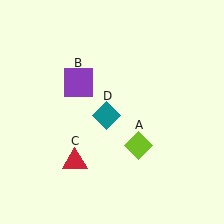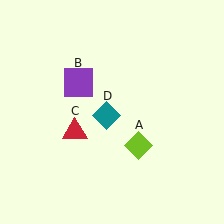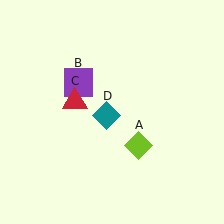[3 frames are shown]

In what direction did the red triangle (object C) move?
The red triangle (object C) moved up.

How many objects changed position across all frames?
1 object changed position: red triangle (object C).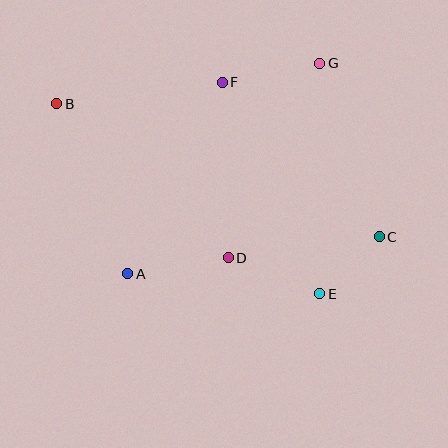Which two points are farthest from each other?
Points B and C are farthest from each other.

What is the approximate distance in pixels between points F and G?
The distance between F and G is approximately 99 pixels.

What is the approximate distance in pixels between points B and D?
The distance between B and D is approximately 231 pixels.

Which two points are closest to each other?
Points C and E are closest to each other.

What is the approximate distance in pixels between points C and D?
The distance between C and D is approximately 153 pixels.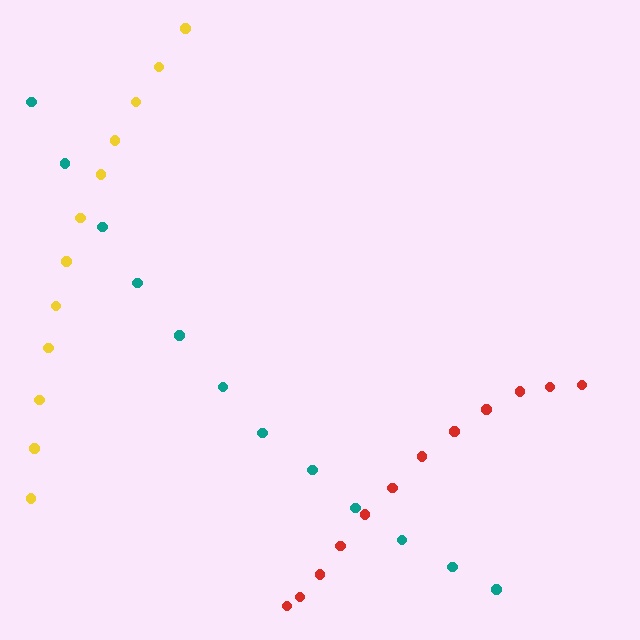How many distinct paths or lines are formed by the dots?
There are 3 distinct paths.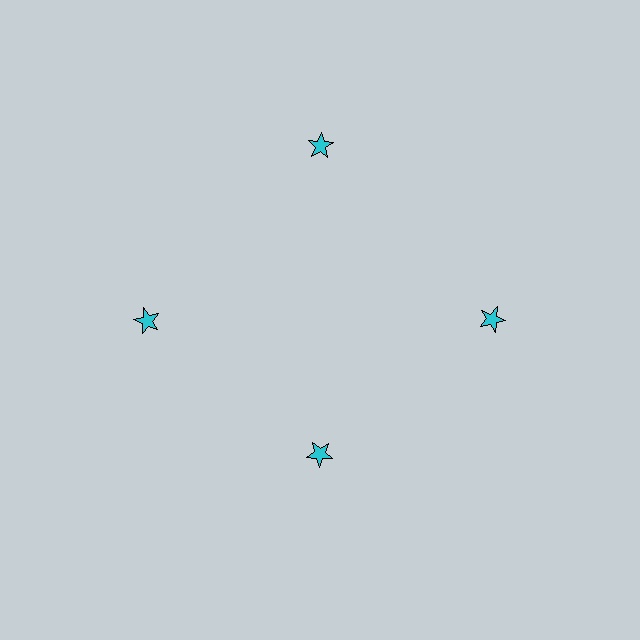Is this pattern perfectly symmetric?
No. The 4 cyan stars are arranged in a ring, but one element near the 6 o'clock position is pulled inward toward the center, breaking the 4-fold rotational symmetry.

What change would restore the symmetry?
The symmetry would be restored by moving it outward, back onto the ring so that all 4 stars sit at equal angles and equal distance from the center.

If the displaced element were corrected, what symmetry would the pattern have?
It would have 4-fold rotational symmetry — the pattern would map onto itself every 90 degrees.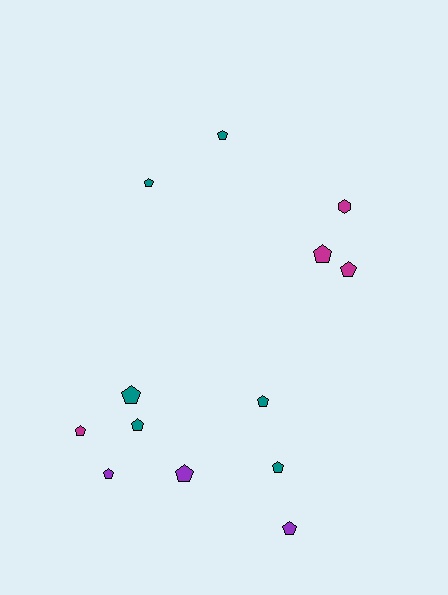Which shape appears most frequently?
Pentagon, with 12 objects.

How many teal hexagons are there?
There are no teal hexagons.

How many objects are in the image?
There are 13 objects.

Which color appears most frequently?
Teal, with 6 objects.